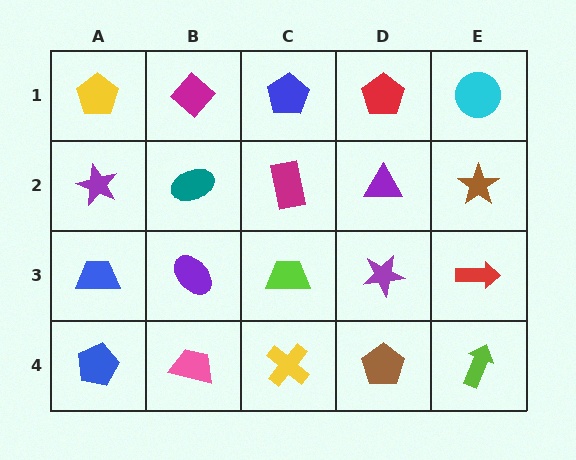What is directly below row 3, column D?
A brown pentagon.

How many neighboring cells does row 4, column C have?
3.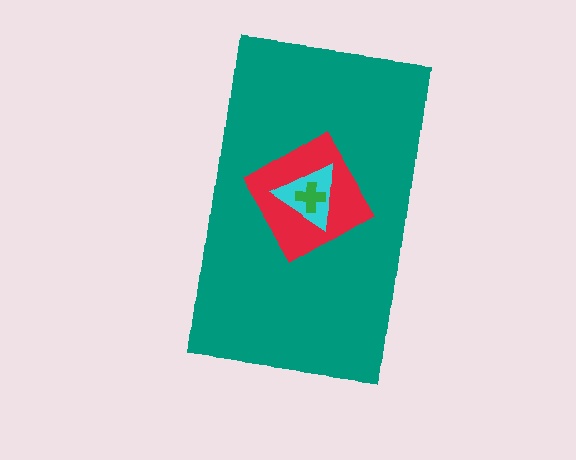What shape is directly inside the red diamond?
The cyan triangle.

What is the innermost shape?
The green cross.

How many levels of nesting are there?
4.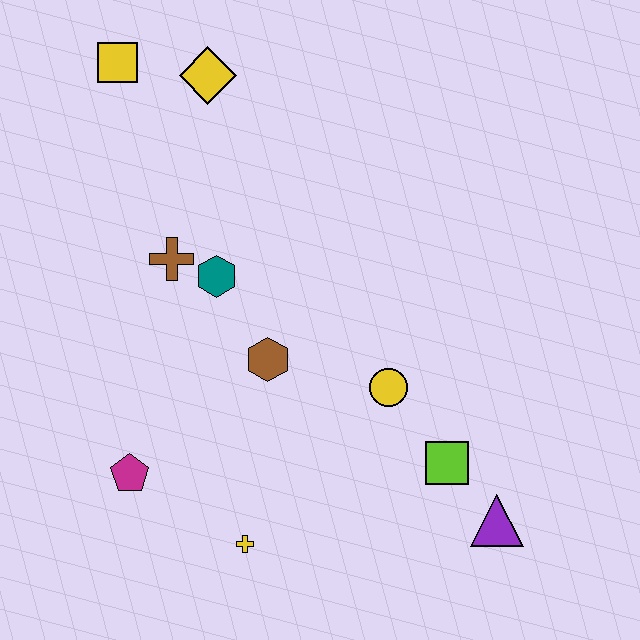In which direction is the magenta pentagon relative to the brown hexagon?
The magenta pentagon is to the left of the brown hexagon.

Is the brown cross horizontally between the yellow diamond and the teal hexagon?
No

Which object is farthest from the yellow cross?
The yellow square is farthest from the yellow cross.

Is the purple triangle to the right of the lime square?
Yes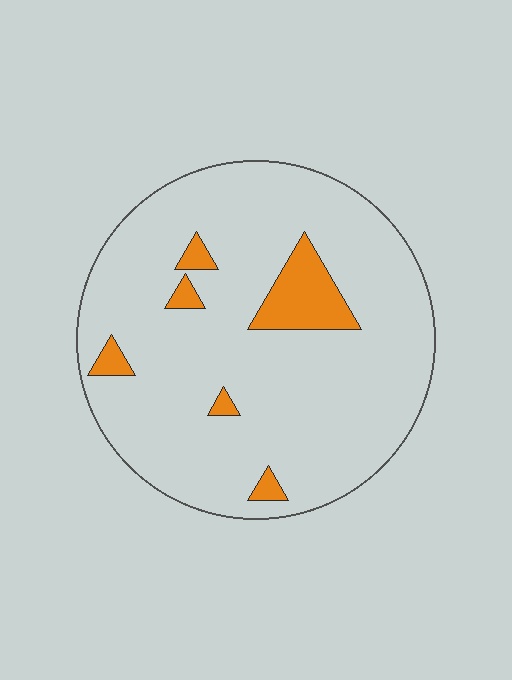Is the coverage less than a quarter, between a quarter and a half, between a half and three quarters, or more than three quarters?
Less than a quarter.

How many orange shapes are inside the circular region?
6.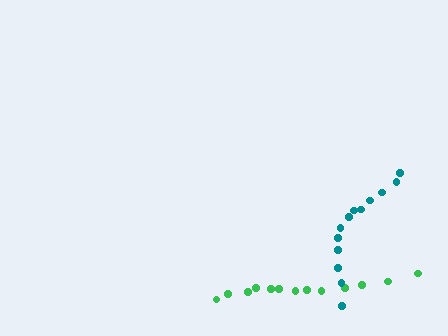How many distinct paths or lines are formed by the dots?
There are 2 distinct paths.